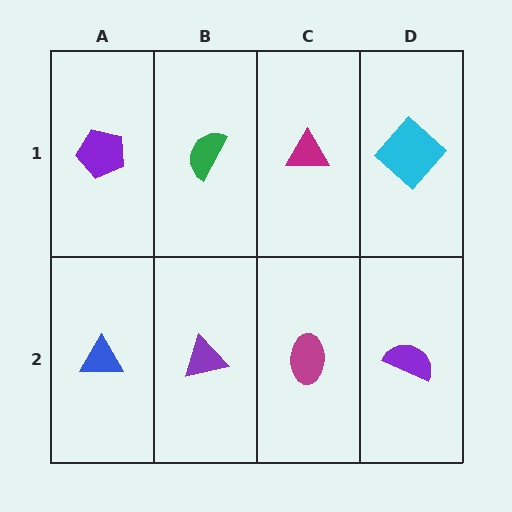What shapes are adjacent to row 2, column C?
A magenta triangle (row 1, column C), a purple triangle (row 2, column B), a purple semicircle (row 2, column D).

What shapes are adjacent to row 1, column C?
A magenta ellipse (row 2, column C), a green semicircle (row 1, column B), a cyan diamond (row 1, column D).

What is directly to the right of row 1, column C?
A cyan diamond.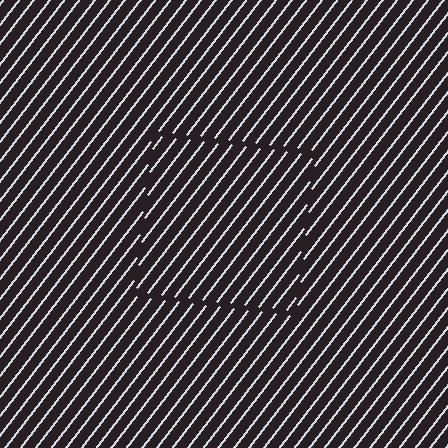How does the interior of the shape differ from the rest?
The interior of the shape contains the same grating, shifted by half a period — the contour is defined by the phase discontinuity where line-ends from the inner and outer gratings abut.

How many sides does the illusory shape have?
4 sides — the line-ends trace a square.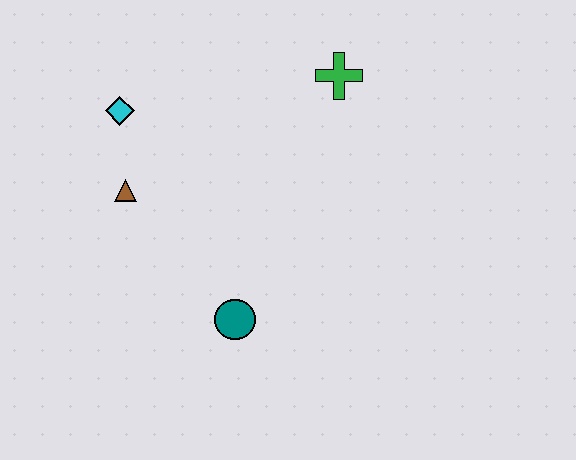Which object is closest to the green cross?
The cyan diamond is closest to the green cross.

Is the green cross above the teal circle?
Yes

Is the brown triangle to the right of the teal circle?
No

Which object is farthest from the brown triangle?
The green cross is farthest from the brown triangle.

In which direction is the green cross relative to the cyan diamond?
The green cross is to the right of the cyan diamond.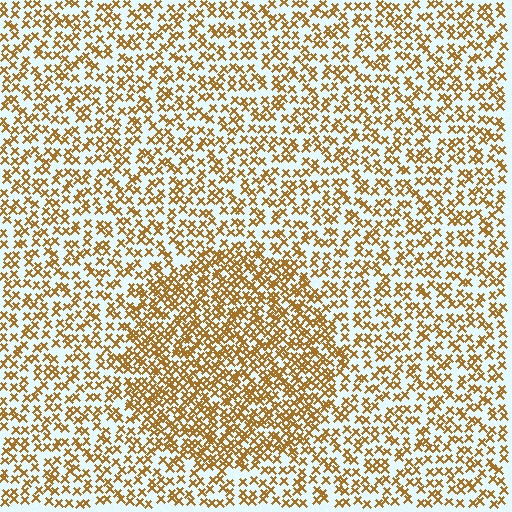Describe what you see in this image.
The image contains small brown elements arranged at two different densities. A circle-shaped region is visible where the elements are more densely packed than the surrounding area.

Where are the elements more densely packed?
The elements are more densely packed inside the circle boundary.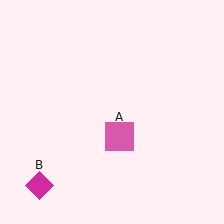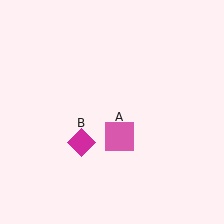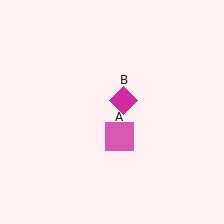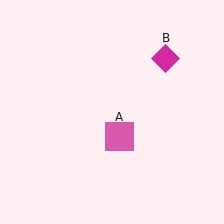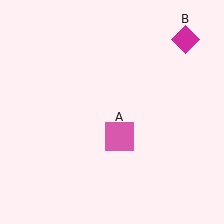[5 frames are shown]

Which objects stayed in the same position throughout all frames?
Pink square (object A) remained stationary.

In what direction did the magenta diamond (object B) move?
The magenta diamond (object B) moved up and to the right.